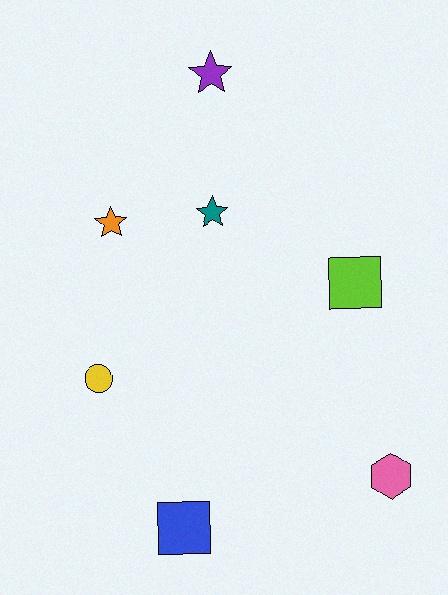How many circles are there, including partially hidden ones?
There is 1 circle.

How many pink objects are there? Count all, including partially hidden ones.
There is 1 pink object.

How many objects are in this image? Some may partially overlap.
There are 7 objects.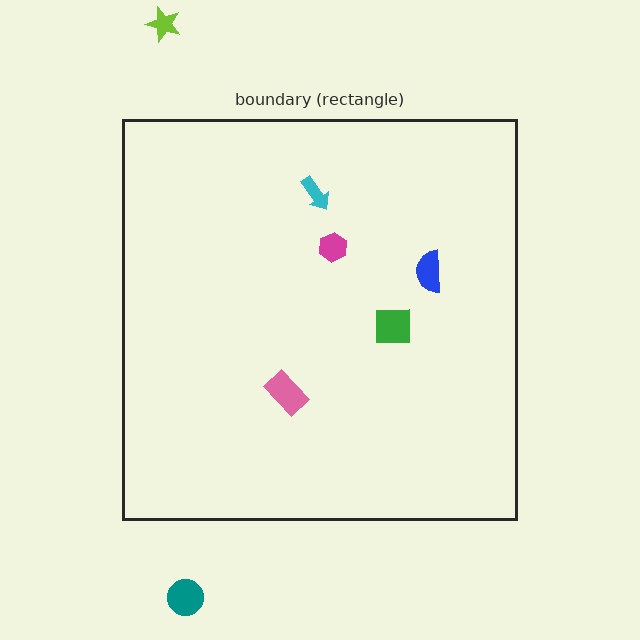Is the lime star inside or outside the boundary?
Outside.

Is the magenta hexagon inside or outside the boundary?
Inside.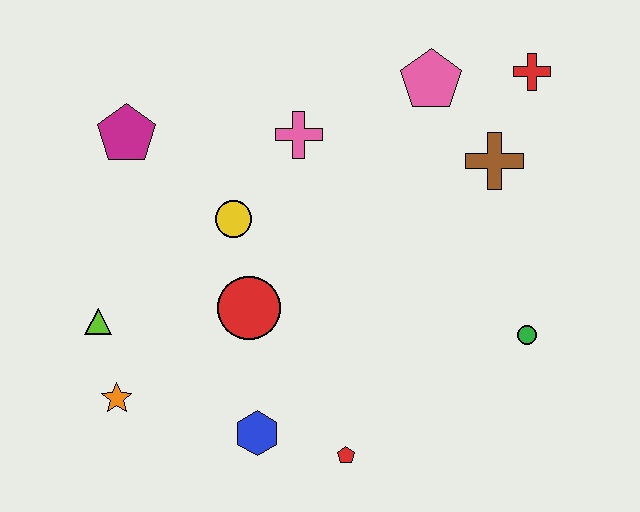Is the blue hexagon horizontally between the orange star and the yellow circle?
No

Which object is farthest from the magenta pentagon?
The green circle is farthest from the magenta pentagon.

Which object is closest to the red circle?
The yellow circle is closest to the red circle.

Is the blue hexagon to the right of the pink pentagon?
No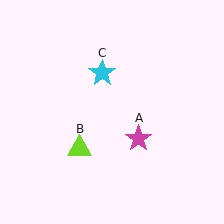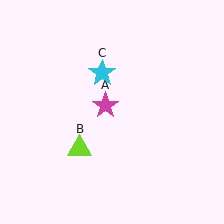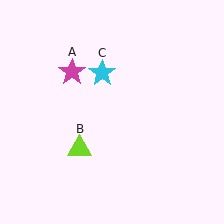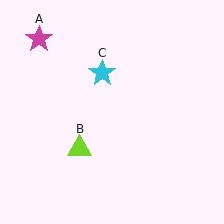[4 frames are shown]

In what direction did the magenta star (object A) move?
The magenta star (object A) moved up and to the left.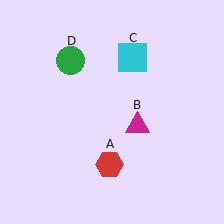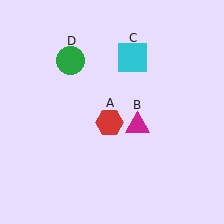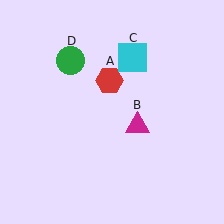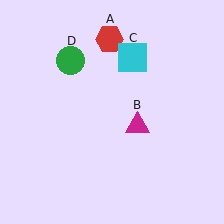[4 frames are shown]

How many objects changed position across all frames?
1 object changed position: red hexagon (object A).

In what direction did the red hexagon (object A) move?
The red hexagon (object A) moved up.